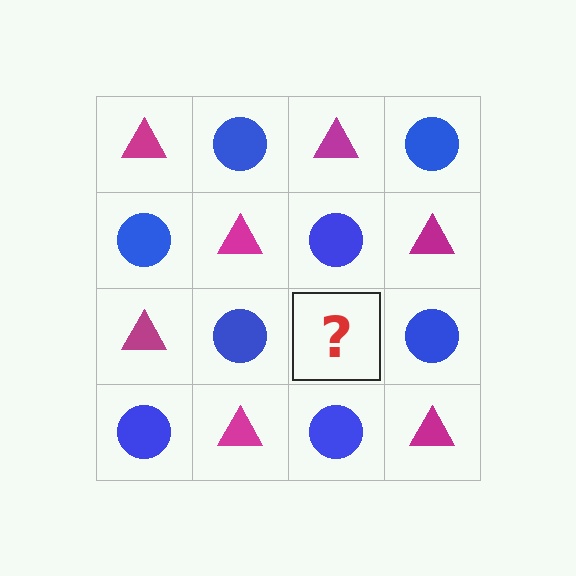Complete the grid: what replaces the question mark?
The question mark should be replaced with a magenta triangle.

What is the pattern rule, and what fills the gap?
The rule is that it alternates magenta triangle and blue circle in a checkerboard pattern. The gap should be filled with a magenta triangle.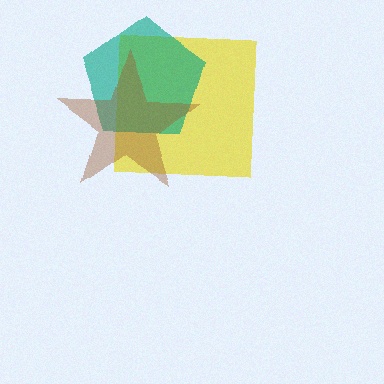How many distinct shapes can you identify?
There are 3 distinct shapes: a yellow square, a teal pentagon, a brown star.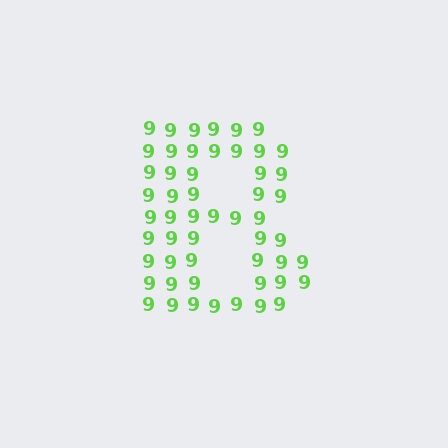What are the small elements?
The small elements are digit 9's.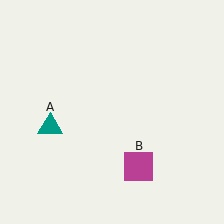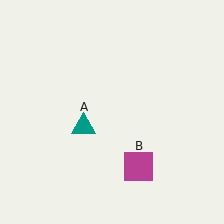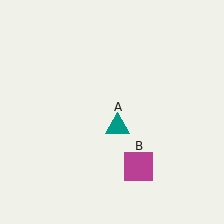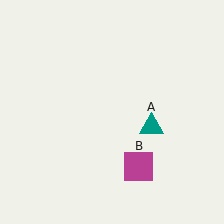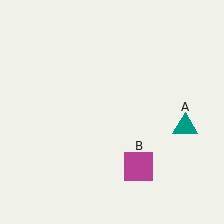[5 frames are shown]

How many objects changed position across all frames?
1 object changed position: teal triangle (object A).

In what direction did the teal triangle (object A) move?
The teal triangle (object A) moved right.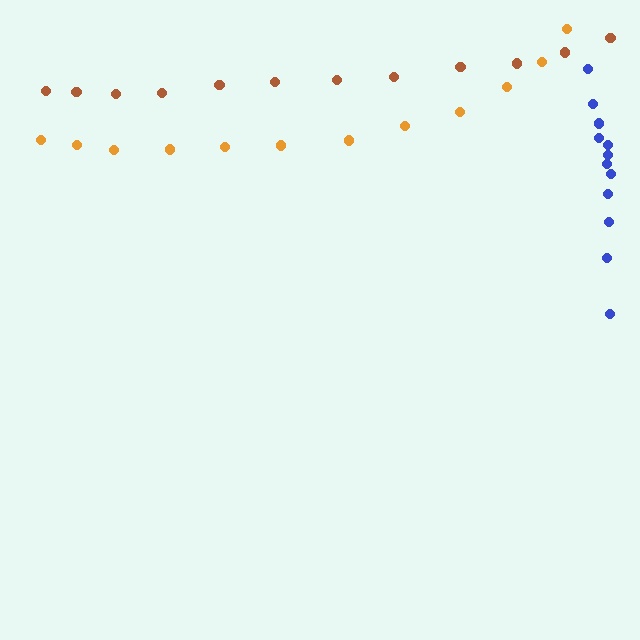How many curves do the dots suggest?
There are 3 distinct paths.